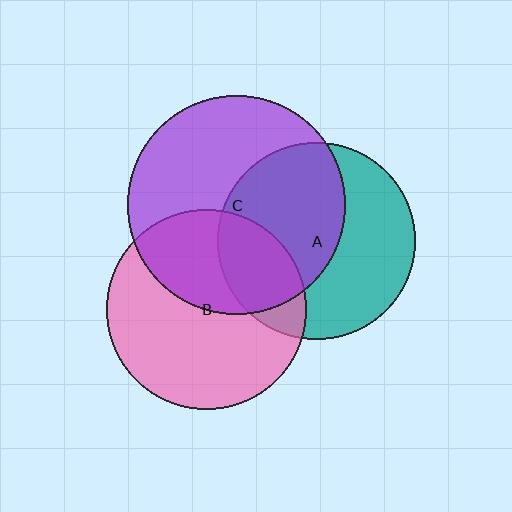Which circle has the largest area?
Circle C (purple).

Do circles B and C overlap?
Yes.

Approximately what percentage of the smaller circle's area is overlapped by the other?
Approximately 40%.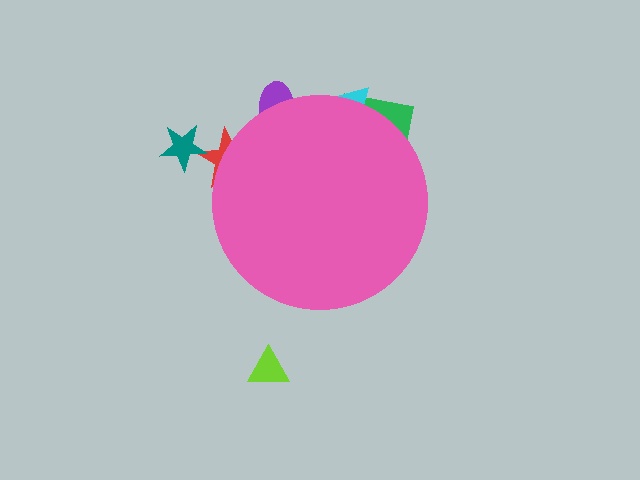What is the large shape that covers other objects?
A pink circle.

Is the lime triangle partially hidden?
No, the lime triangle is fully visible.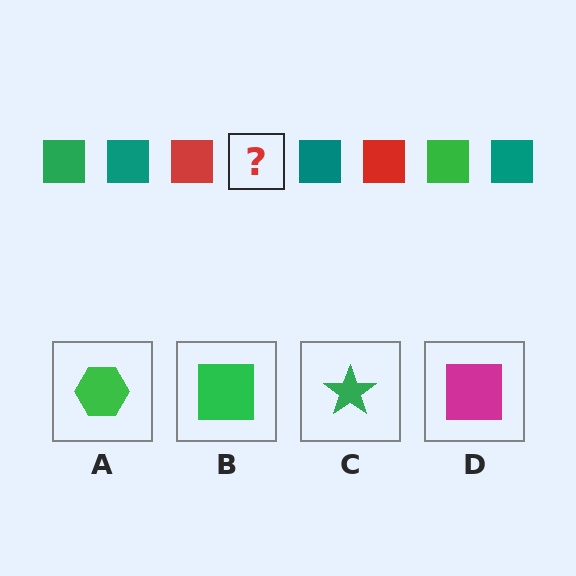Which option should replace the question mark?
Option B.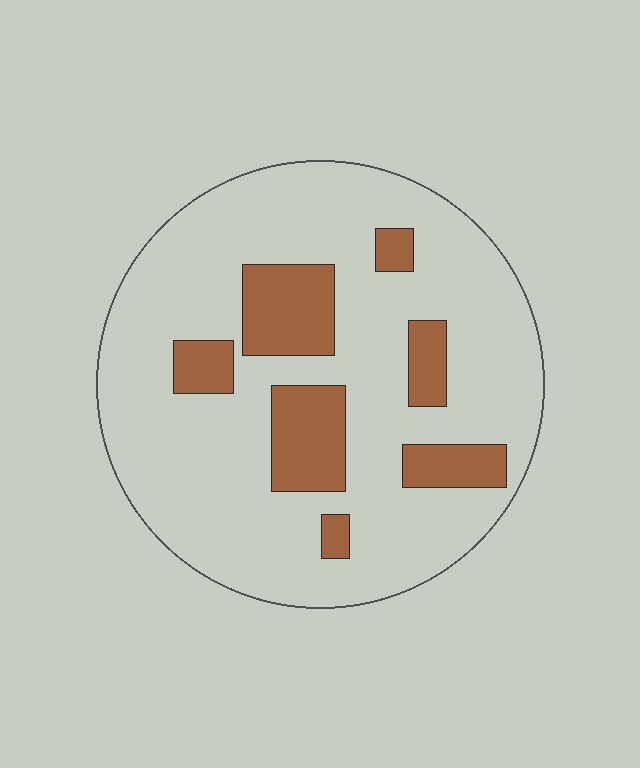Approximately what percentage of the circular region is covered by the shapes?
Approximately 20%.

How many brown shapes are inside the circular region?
7.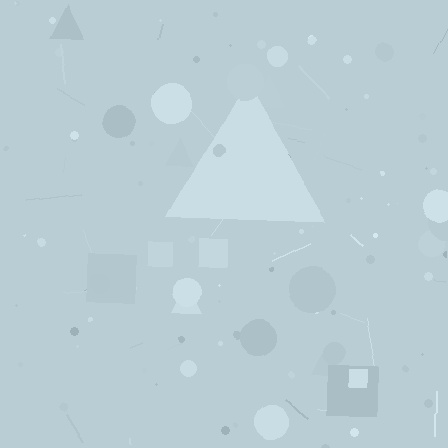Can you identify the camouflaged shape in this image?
The camouflaged shape is a triangle.